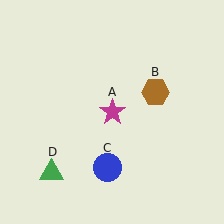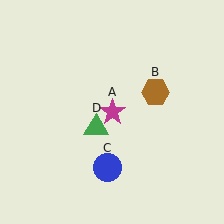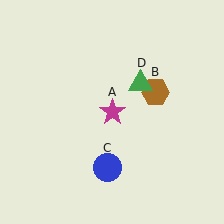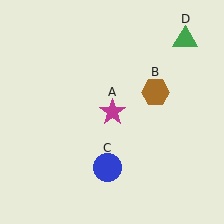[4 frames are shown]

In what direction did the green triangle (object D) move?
The green triangle (object D) moved up and to the right.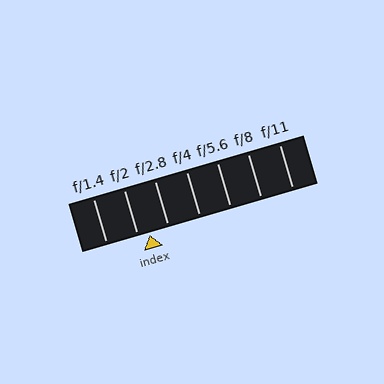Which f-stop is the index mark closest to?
The index mark is closest to f/2.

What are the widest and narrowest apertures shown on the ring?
The widest aperture shown is f/1.4 and the narrowest is f/11.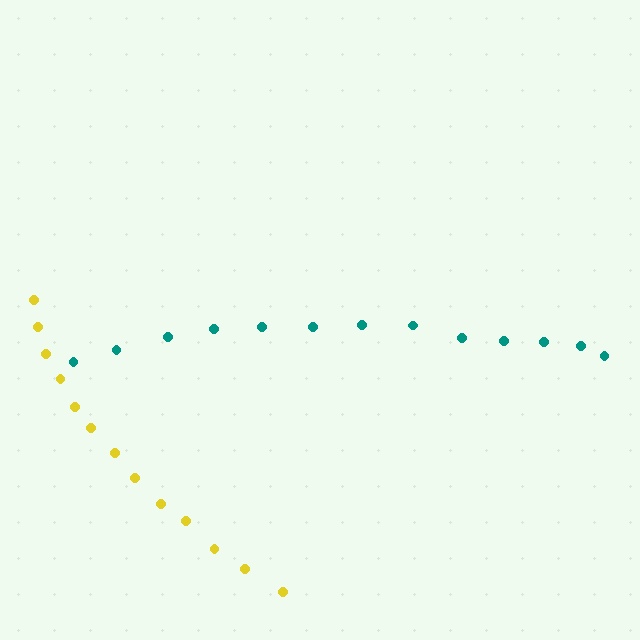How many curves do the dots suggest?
There are 2 distinct paths.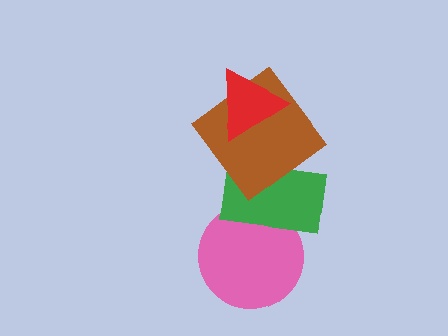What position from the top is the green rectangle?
The green rectangle is 3rd from the top.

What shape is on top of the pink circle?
The green rectangle is on top of the pink circle.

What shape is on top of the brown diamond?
The red triangle is on top of the brown diamond.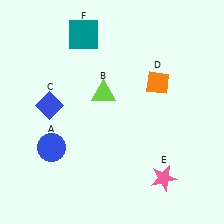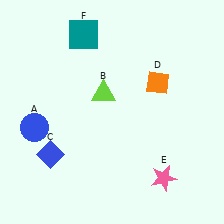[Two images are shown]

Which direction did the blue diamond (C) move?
The blue diamond (C) moved down.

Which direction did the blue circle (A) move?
The blue circle (A) moved up.